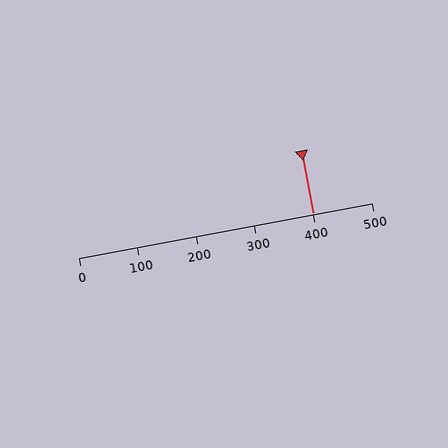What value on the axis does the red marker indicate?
The marker indicates approximately 400.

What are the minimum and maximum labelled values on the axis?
The axis runs from 0 to 500.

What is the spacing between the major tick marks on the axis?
The major ticks are spaced 100 apart.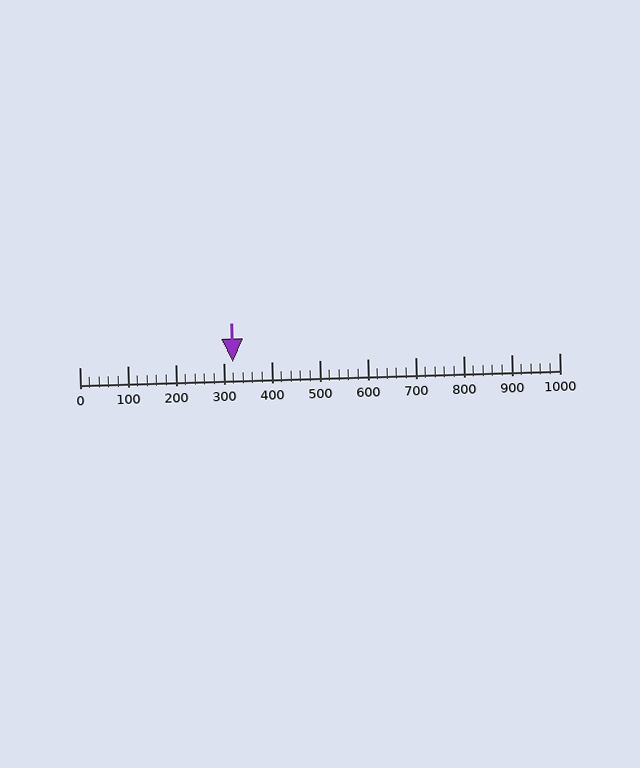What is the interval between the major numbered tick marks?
The major tick marks are spaced 100 units apart.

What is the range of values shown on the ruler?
The ruler shows values from 0 to 1000.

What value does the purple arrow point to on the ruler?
The purple arrow points to approximately 320.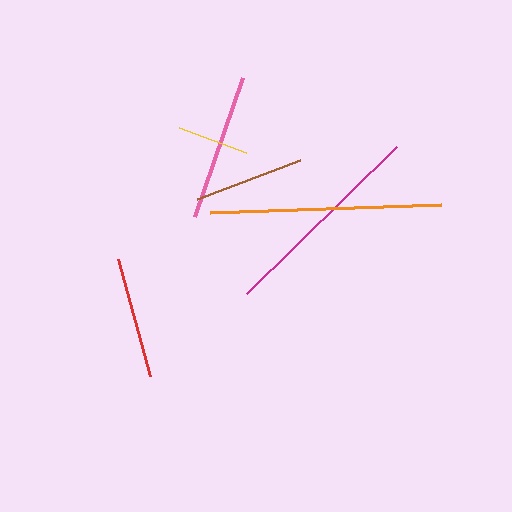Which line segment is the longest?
The orange line is the longest at approximately 231 pixels.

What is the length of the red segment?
The red segment is approximately 121 pixels long.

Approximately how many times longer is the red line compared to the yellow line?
The red line is approximately 1.7 times the length of the yellow line.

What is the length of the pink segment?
The pink segment is approximately 147 pixels long.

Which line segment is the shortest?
The yellow line is the shortest at approximately 71 pixels.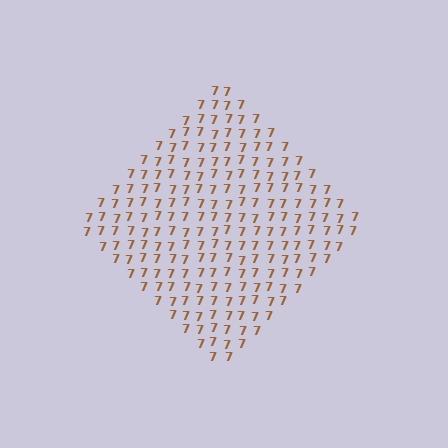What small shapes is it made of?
It is made of small digit 7's.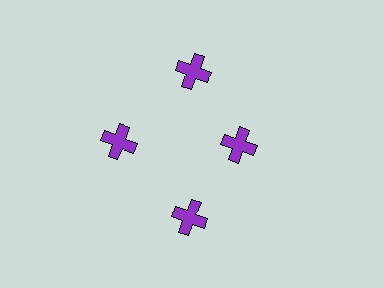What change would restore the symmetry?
The symmetry would be restored by moving it outward, back onto the ring so that all 4 crosses sit at equal angles and equal distance from the center.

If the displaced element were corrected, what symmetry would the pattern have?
It would have 4-fold rotational symmetry — the pattern would map onto itself every 90 degrees.